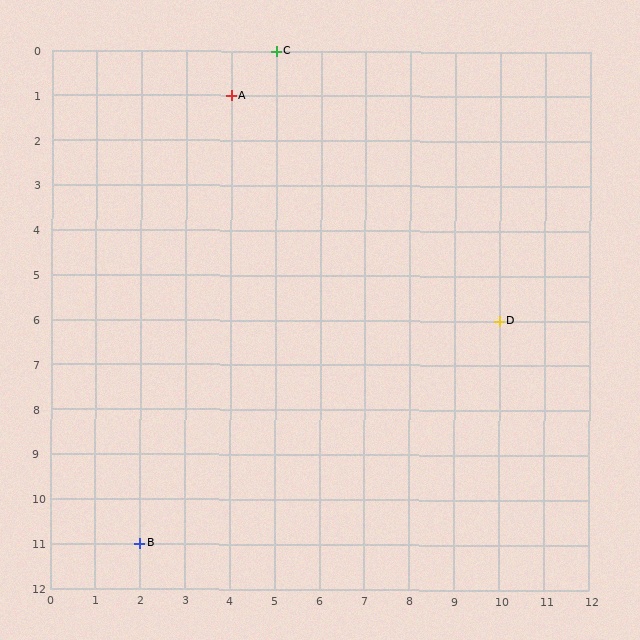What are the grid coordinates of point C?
Point C is at grid coordinates (5, 0).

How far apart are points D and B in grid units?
Points D and B are 8 columns and 5 rows apart (about 9.4 grid units diagonally).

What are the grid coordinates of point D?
Point D is at grid coordinates (10, 6).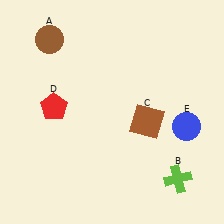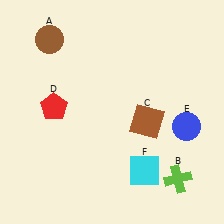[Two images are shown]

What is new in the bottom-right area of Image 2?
A cyan square (F) was added in the bottom-right area of Image 2.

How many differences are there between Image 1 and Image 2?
There is 1 difference between the two images.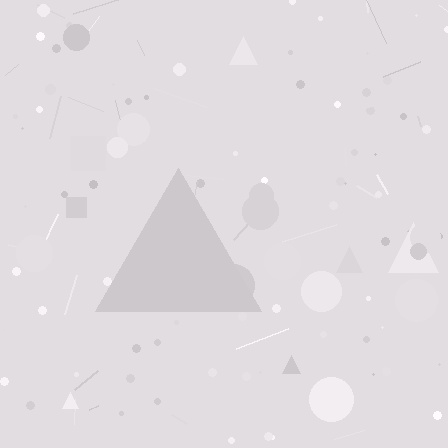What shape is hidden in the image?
A triangle is hidden in the image.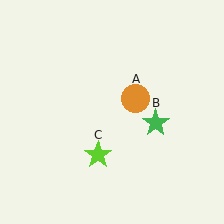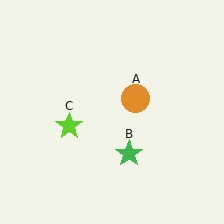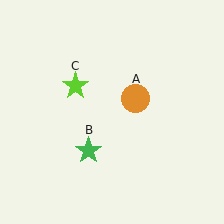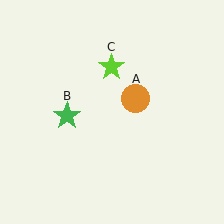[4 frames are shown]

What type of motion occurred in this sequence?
The green star (object B), lime star (object C) rotated clockwise around the center of the scene.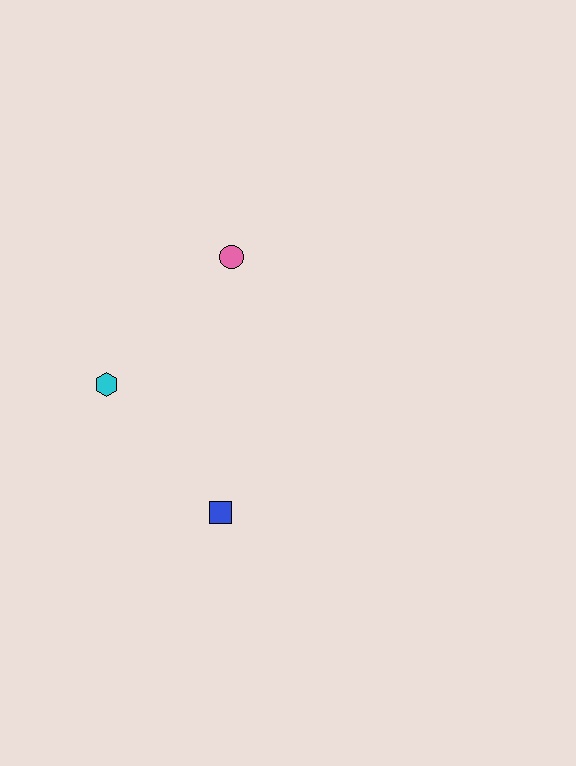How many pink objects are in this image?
There is 1 pink object.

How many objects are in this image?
There are 3 objects.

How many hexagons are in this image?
There is 1 hexagon.